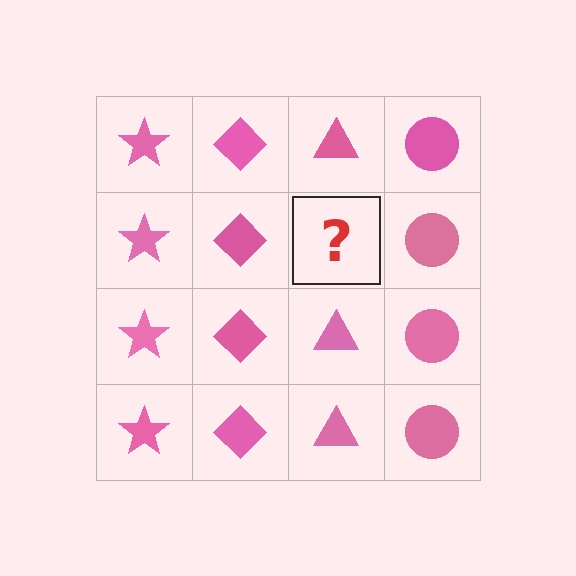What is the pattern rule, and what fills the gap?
The rule is that each column has a consistent shape. The gap should be filled with a pink triangle.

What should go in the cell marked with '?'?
The missing cell should contain a pink triangle.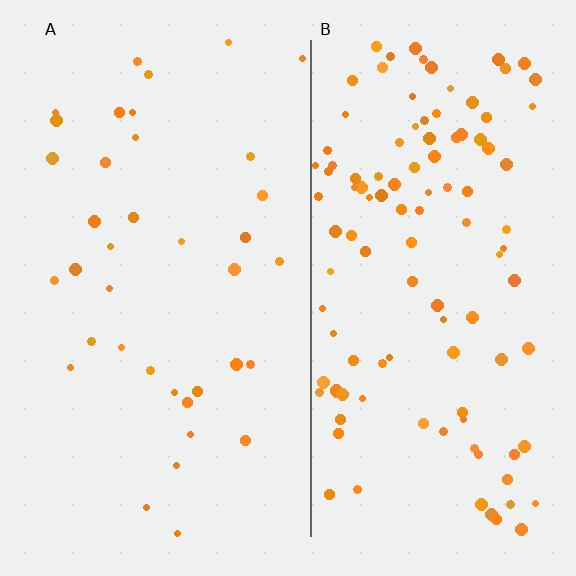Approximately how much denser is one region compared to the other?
Approximately 3.0× — region B over region A.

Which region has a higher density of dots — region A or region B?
B (the right).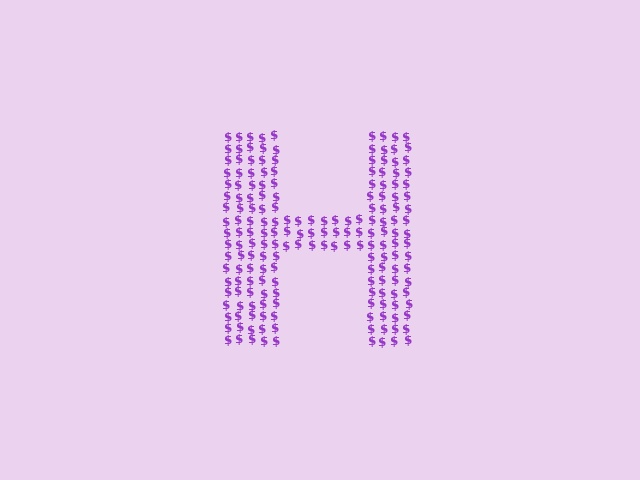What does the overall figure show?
The overall figure shows the letter H.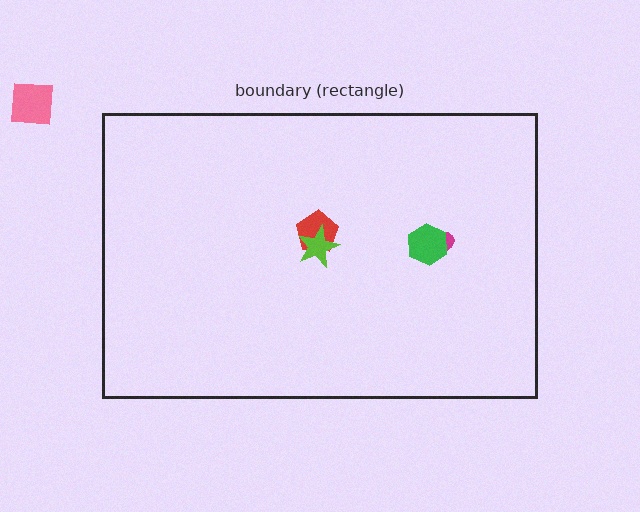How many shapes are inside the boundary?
4 inside, 1 outside.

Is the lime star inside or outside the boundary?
Inside.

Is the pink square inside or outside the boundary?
Outside.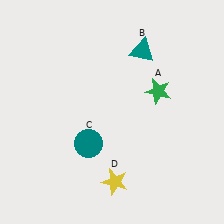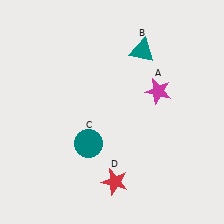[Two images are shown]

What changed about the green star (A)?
In Image 1, A is green. In Image 2, it changed to magenta.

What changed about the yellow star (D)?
In Image 1, D is yellow. In Image 2, it changed to red.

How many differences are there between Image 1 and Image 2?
There are 2 differences between the two images.